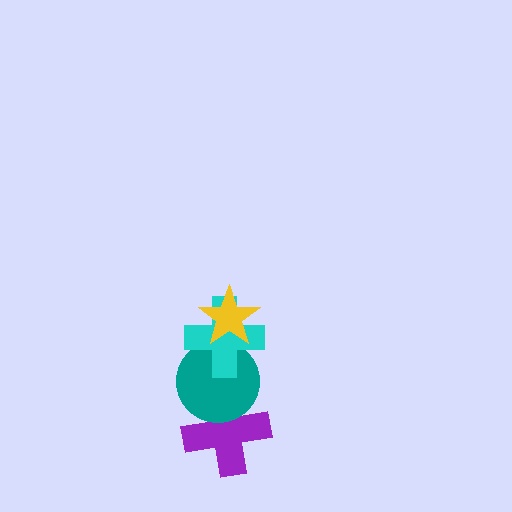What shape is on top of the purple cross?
The teal circle is on top of the purple cross.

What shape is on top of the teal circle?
The cyan cross is on top of the teal circle.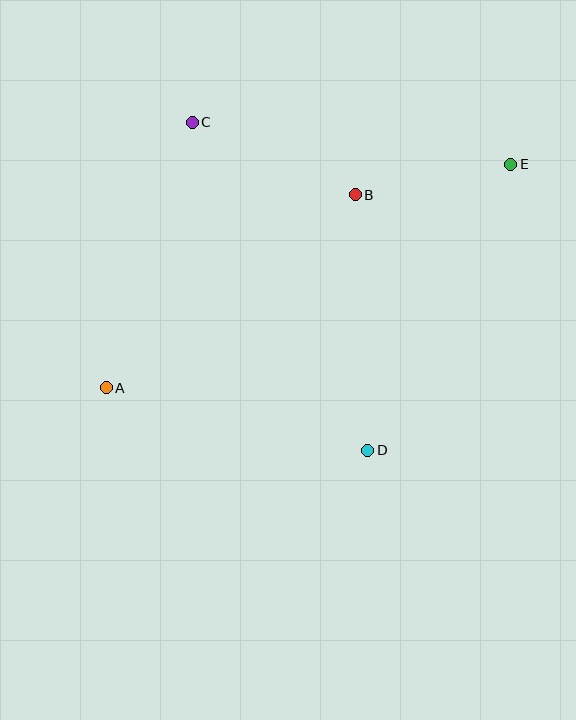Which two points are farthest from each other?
Points A and E are farthest from each other.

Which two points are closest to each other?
Points B and E are closest to each other.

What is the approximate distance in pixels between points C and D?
The distance between C and D is approximately 372 pixels.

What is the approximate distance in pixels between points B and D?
The distance between B and D is approximately 256 pixels.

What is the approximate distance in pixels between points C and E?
The distance between C and E is approximately 321 pixels.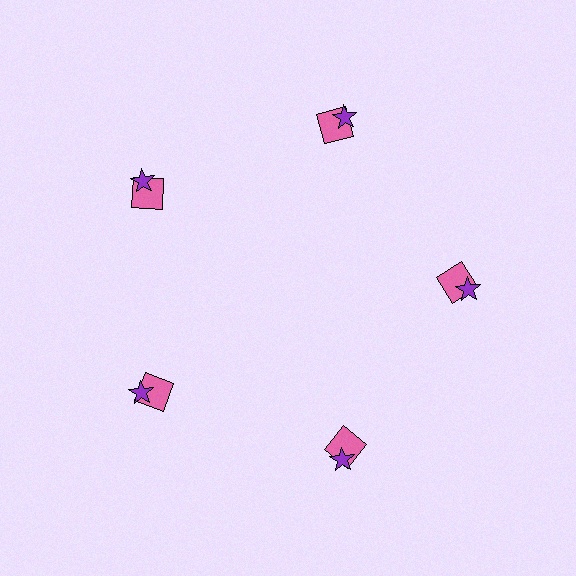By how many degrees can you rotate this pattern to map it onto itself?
The pattern maps onto itself every 72 degrees of rotation.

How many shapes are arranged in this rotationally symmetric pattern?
There are 10 shapes, arranged in 5 groups of 2.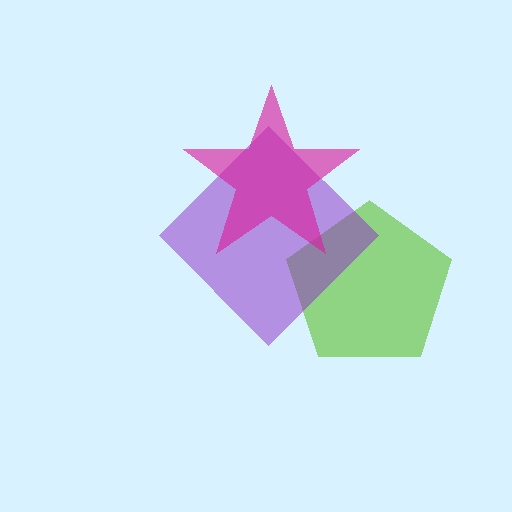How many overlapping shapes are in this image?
There are 3 overlapping shapes in the image.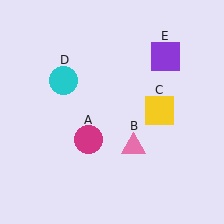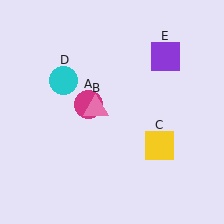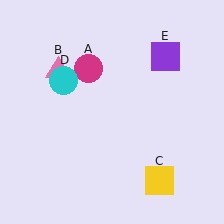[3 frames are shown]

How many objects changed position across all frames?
3 objects changed position: magenta circle (object A), pink triangle (object B), yellow square (object C).